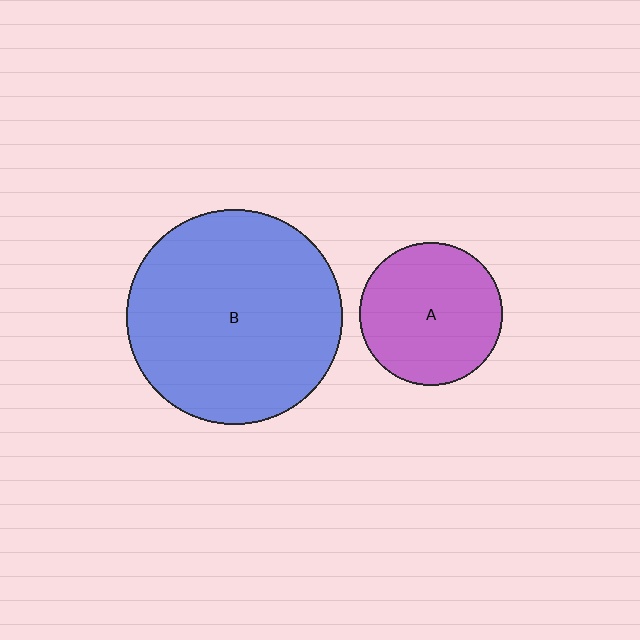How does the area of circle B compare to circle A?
Approximately 2.3 times.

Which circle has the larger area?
Circle B (blue).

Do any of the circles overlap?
No, none of the circles overlap.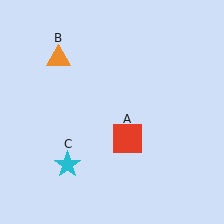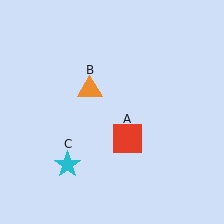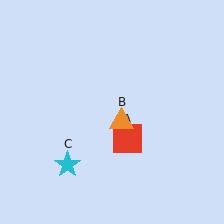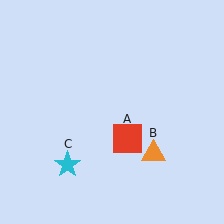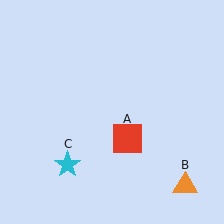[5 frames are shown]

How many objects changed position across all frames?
1 object changed position: orange triangle (object B).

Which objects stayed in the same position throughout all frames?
Red square (object A) and cyan star (object C) remained stationary.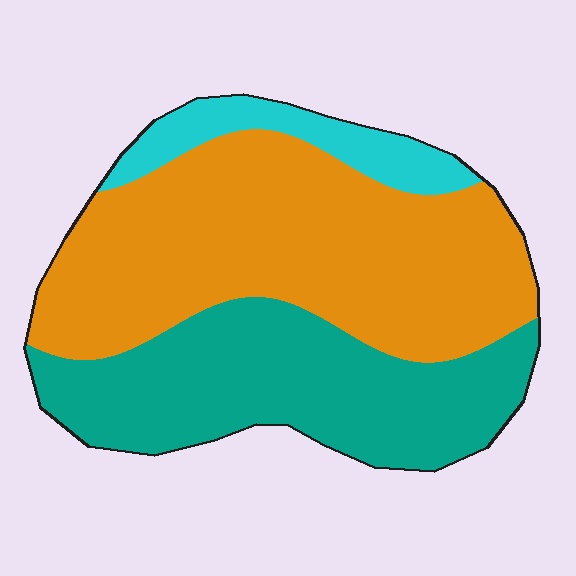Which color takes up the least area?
Cyan, at roughly 10%.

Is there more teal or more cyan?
Teal.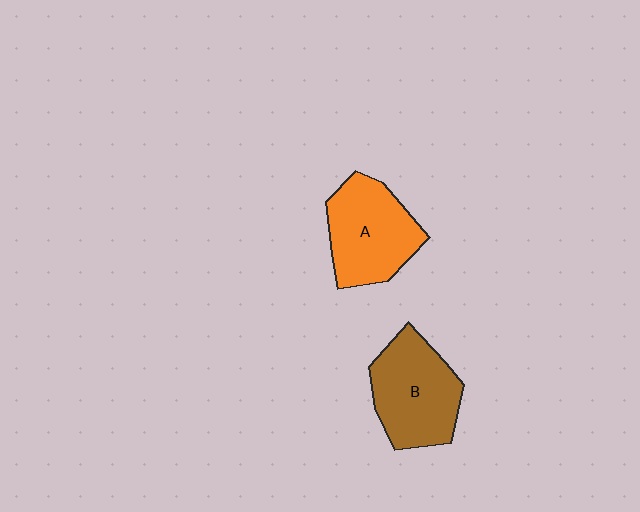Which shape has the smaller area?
Shape A (orange).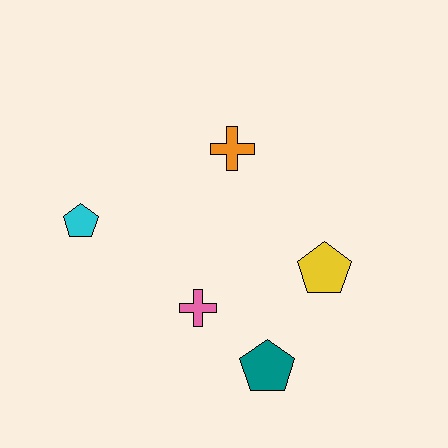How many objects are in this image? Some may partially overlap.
There are 5 objects.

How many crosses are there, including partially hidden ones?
There are 2 crosses.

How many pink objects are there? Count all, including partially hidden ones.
There is 1 pink object.